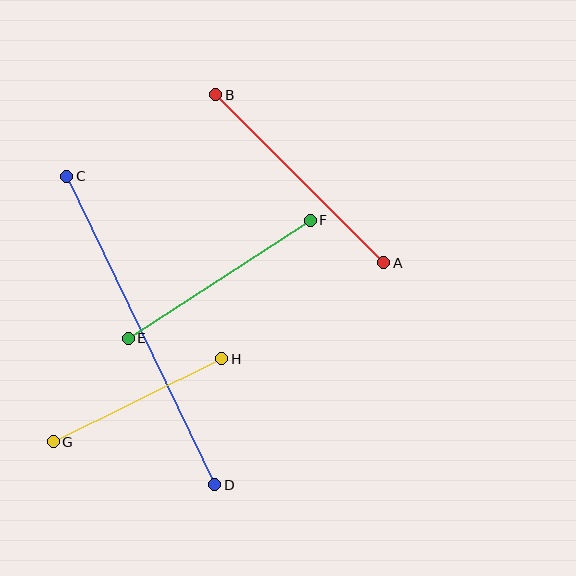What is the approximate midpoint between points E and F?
The midpoint is at approximately (219, 279) pixels.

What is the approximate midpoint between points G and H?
The midpoint is at approximately (137, 400) pixels.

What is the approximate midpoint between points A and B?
The midpoint is at approximately (300, 179) pixels.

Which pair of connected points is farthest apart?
Points C and D are farthest apart.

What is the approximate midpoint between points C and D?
The midpoint is at approximately (141, 331) pixels.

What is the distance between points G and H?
The distance is approximately 187 pixels.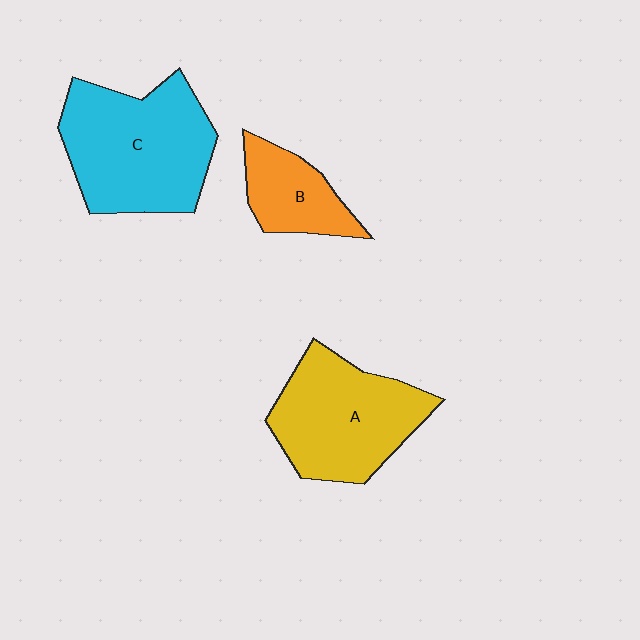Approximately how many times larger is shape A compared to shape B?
Approximately 1.9 times.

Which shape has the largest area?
Shape C (cyan).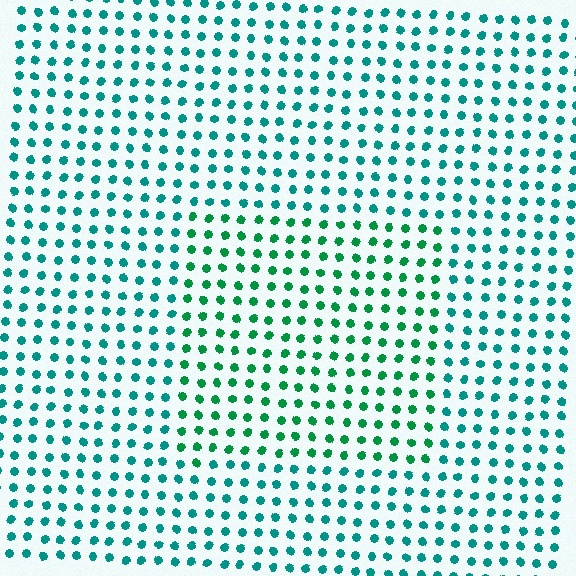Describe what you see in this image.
The image is filled with small teal elements in a uniform arrangement. A rectangle-shaped region is visible where the elements are tinted to a slightly different hue, forming a subtle color boundary.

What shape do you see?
I see a rectangle.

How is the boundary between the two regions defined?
The boundary is defined purely by a slight shift in hue (about 29 degrees). Spacing, size, and orientation are identical on both sides.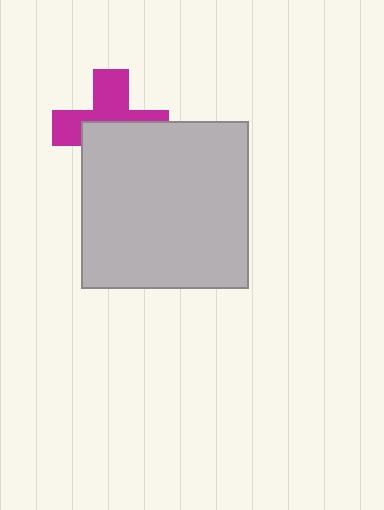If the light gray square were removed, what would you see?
You would see the complete magenta cross.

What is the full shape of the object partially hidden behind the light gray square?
The partially hidden object is a magenta cross.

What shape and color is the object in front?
The object in front is a light gray square.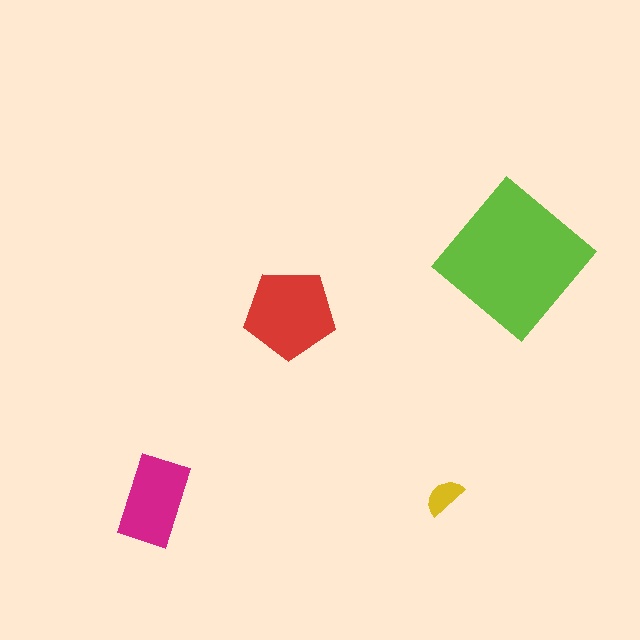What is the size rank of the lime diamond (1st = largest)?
1st.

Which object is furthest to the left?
The magenta rectangle is leftmost.